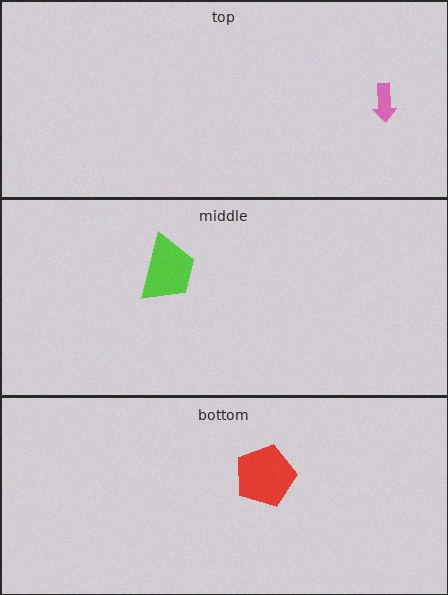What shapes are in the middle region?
The lime trapezoid.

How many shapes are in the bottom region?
1.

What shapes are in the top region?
The pink arrow.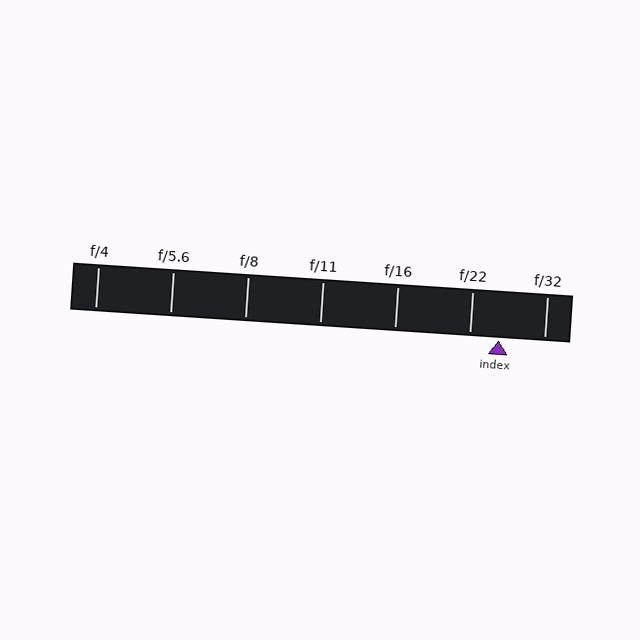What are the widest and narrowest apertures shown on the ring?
The widest aperture shown is f/4 and the narrowest is f/32.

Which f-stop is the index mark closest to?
The index mark is closest to f/22.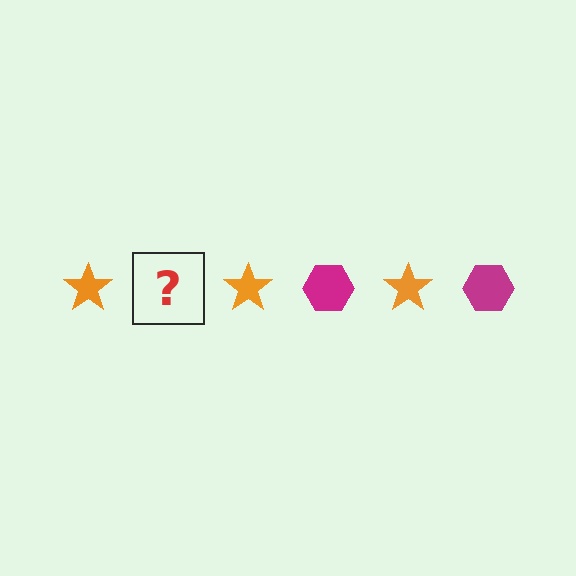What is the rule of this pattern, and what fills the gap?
The rule is that the pattern alternates between orange star and magenta hexagon. The gap should be filled with a magenta hexagon.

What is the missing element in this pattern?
The missing element is a magenta hexagon.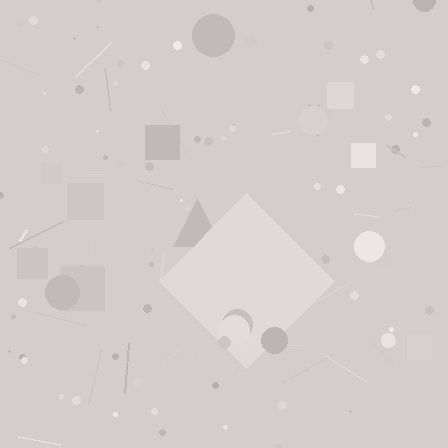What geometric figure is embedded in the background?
A diamond is embedded in the background.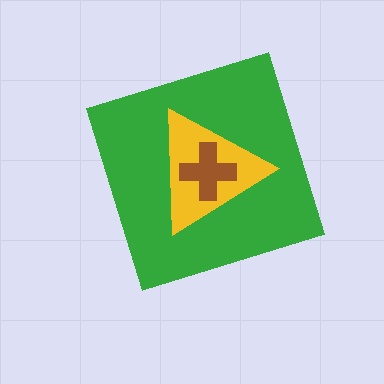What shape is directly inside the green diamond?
The yellow triangle.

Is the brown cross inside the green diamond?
Yes.